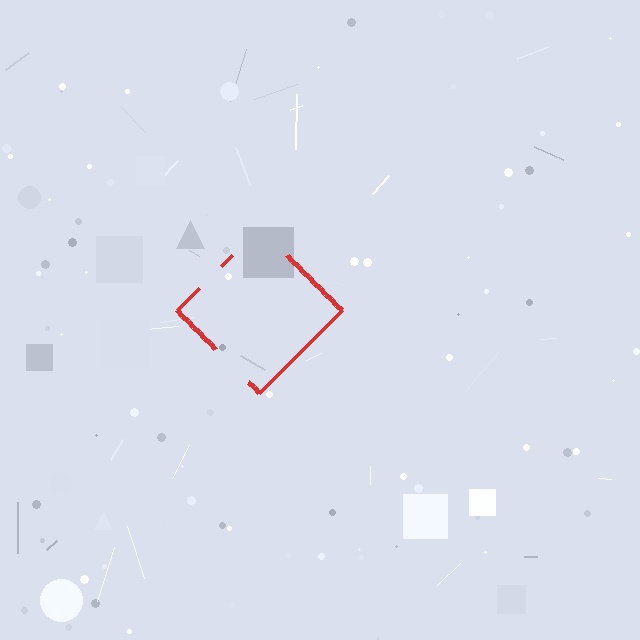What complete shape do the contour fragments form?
The contour fragments form a diamond.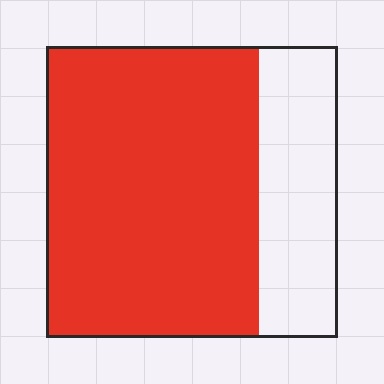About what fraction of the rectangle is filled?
About three quarters (3/4).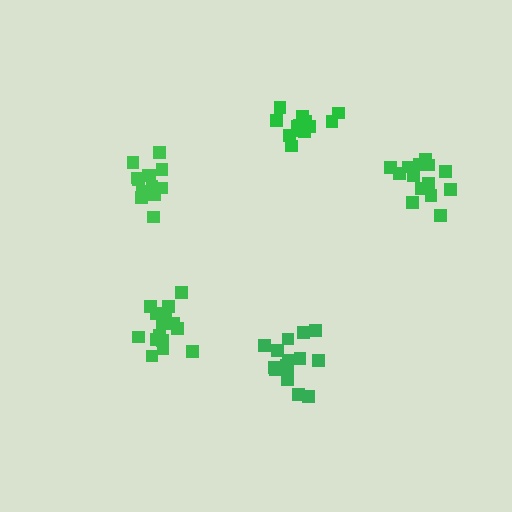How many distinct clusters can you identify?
There are 5 distinct clusters.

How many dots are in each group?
Group 1: 18 dots, Group 2: 14 dots, Group 3: 17 dots, Group 4: 14 dots, Group 5: 13 dots (76 total).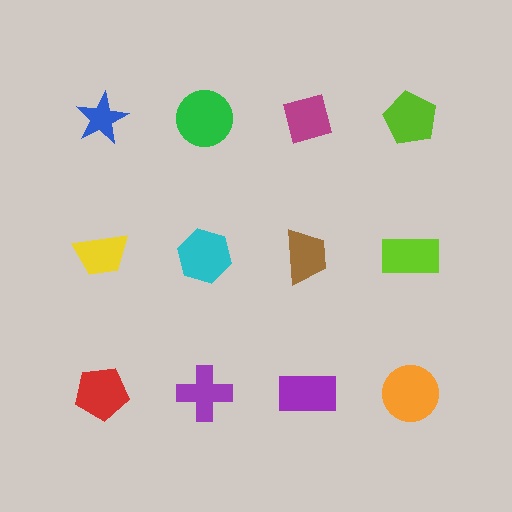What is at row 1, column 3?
A magenta square.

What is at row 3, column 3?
A purple rectangle.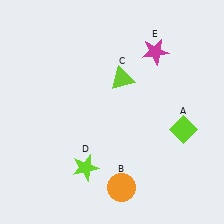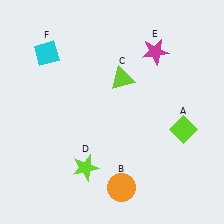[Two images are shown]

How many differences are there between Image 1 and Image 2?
There is 1 difference between the two images.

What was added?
A cyan diamond (F) was added in Image 2.